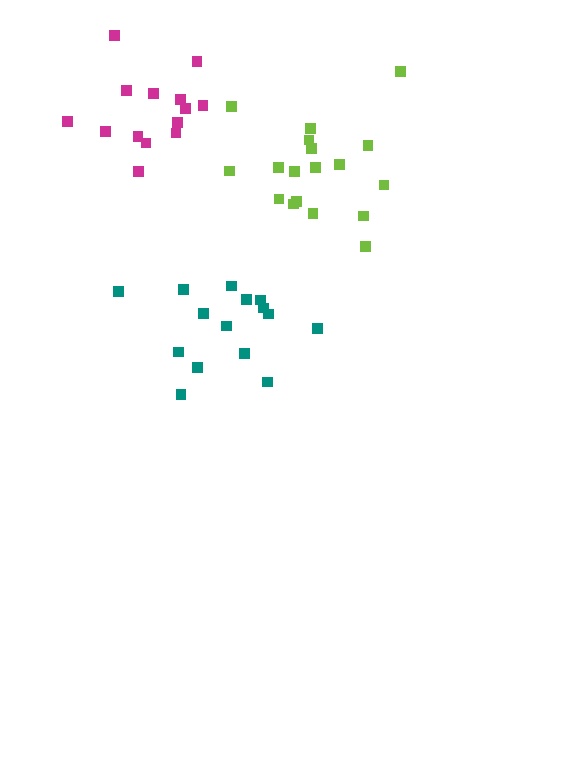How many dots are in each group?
Group 1: 18 dots, Group 2: 15 dots, Group 3: 14 dots (47 total).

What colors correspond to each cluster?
The clusters are colored: lime, teal, magenta.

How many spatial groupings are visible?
There are 3 spatial groupings.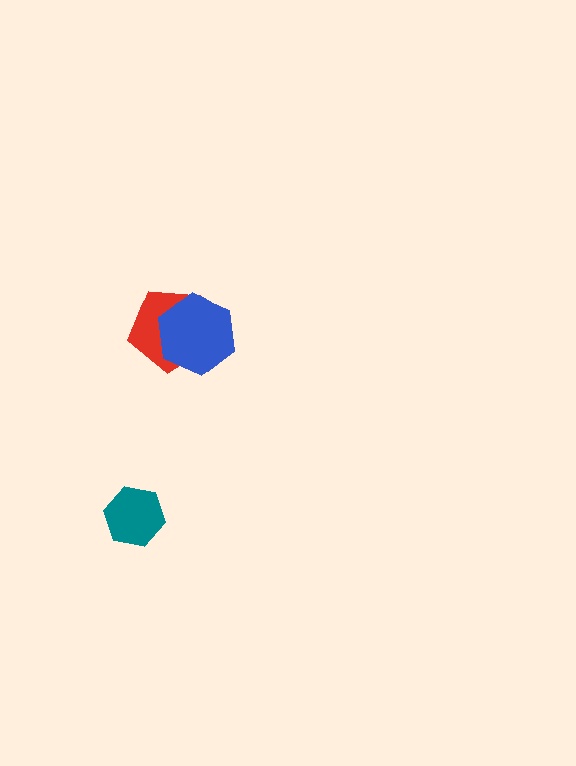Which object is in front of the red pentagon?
The blue hexagon is in front of the red pentagon.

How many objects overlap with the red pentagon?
1 object overlaps with the red pentagon.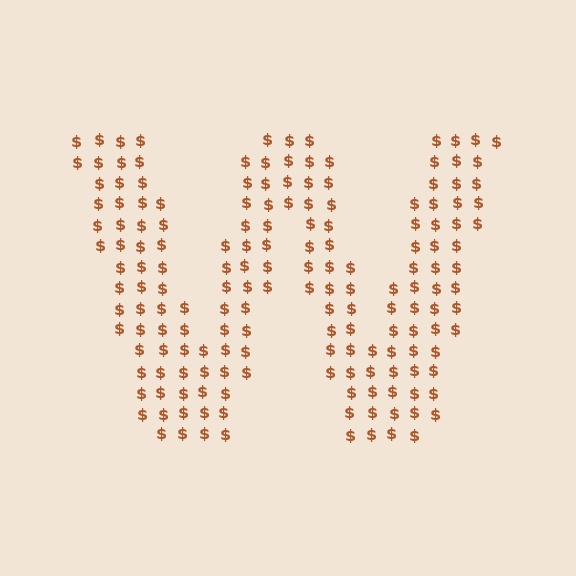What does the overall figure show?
The overall figure shows the letter W.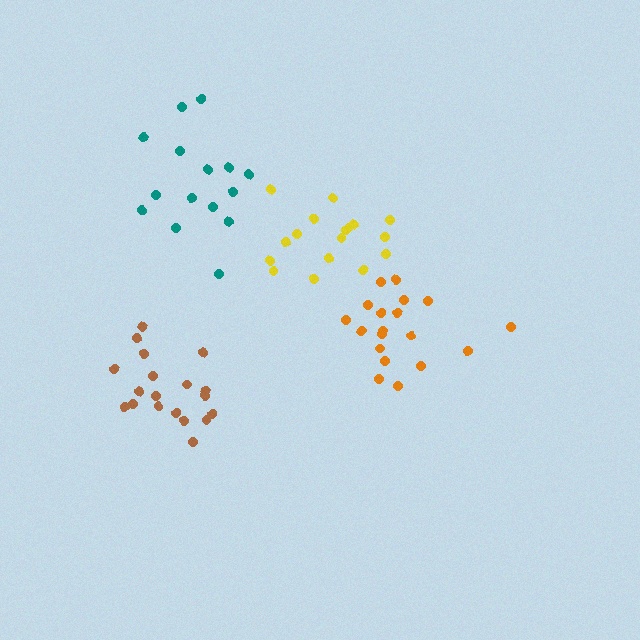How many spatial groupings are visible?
There are 4 spatial groupings.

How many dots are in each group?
Group 1: 15 dots, Group 2: 17 dots, Group 3: 19 dots, Group 4: 19 dots (70 total).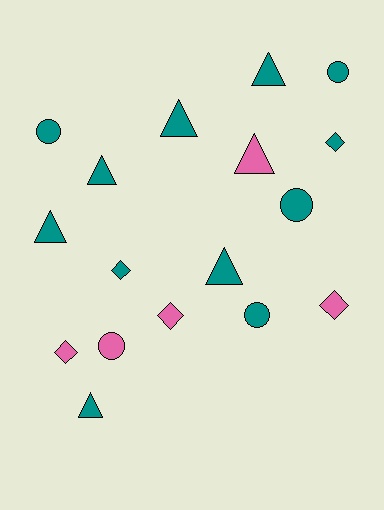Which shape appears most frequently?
Triangle, with 7 objects.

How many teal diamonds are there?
There are 2 teal diamonds.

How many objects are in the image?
There are 17 objects.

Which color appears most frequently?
Teal, with 12 objects.